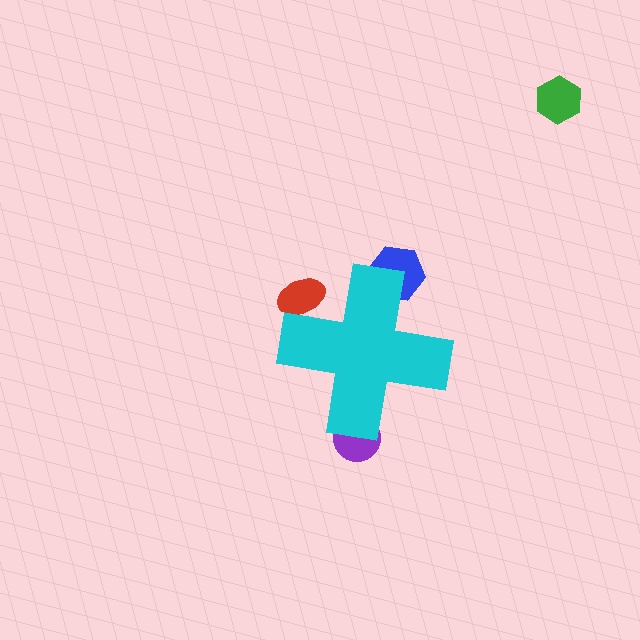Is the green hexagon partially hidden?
No, the green hexagon is fully visible.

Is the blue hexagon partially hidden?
Yes, the blue hexagon is partially hidden behind the cyan cross.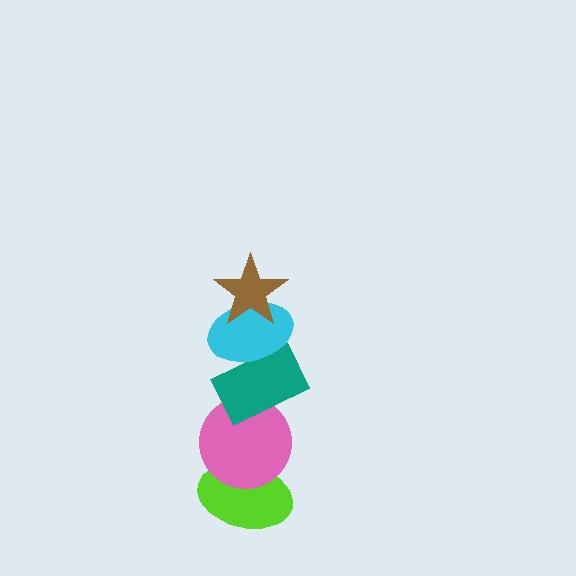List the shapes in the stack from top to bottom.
From top to bottom: the brown star, the cyan ellipse, the teal rectangle, the pink circle, the lime ellipse.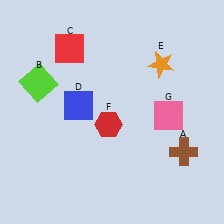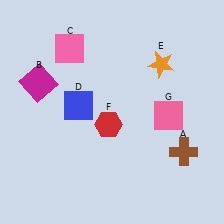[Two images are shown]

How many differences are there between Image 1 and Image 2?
There are 2 differences between the two images.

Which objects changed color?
B changed from lime to magenta. C changed from red to pink.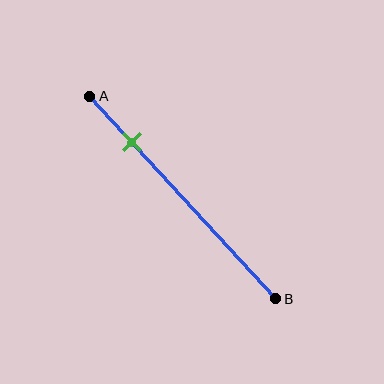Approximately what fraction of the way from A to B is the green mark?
The green mark is approximately 25% of the way from A to B.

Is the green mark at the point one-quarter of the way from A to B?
Yes, the mark is approximately at the one-quarter point.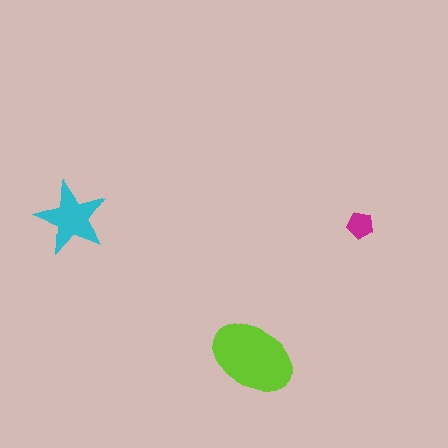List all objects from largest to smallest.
The lime ellipse, the cyan star, the magenta pentagon.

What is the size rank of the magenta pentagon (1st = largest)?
3rd.